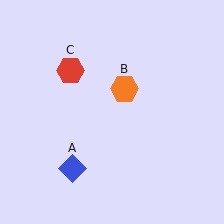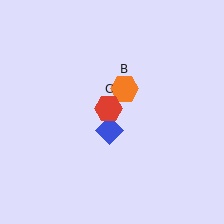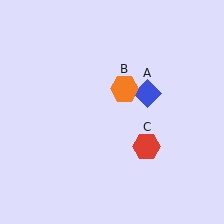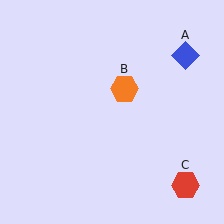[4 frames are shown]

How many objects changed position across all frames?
2 objects changed position: blue diamond (object A), red hexagon (object C).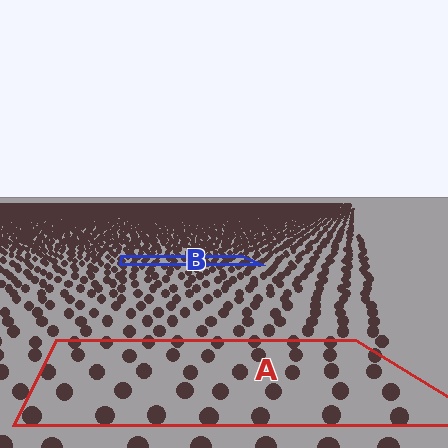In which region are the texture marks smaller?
The texture marks are smaller in region B, because it is farther away.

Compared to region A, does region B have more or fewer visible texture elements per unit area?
Region B has more texture elements per unit area — they are packed more densely because it is farther away.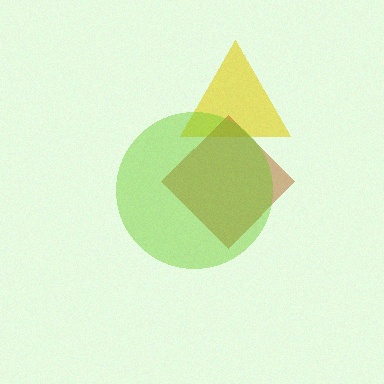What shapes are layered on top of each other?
The layered shapes are: a yellow triangle, a brown diamond, a lime circle.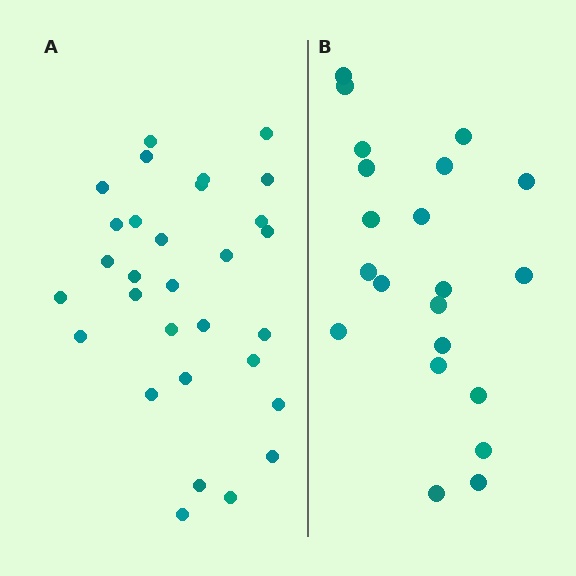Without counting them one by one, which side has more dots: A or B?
Region A (the left region) has more dots.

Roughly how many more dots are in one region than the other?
Region A has roughly 8 or so more dots than region B.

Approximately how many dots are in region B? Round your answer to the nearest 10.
About 20 dots. (The exact count is 21, which rounds to 20.)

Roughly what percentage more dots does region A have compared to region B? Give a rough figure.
About 45% more.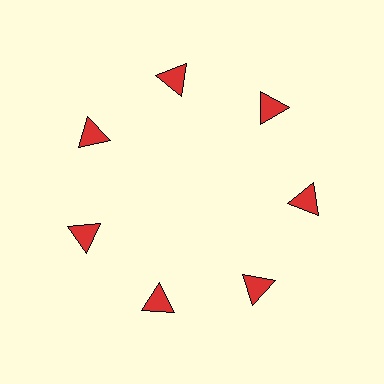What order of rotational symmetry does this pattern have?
This pattern has 7-fold rotational symmetry.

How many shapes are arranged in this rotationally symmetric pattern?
There are 7 shapes, arranged in 7 groups of 1.